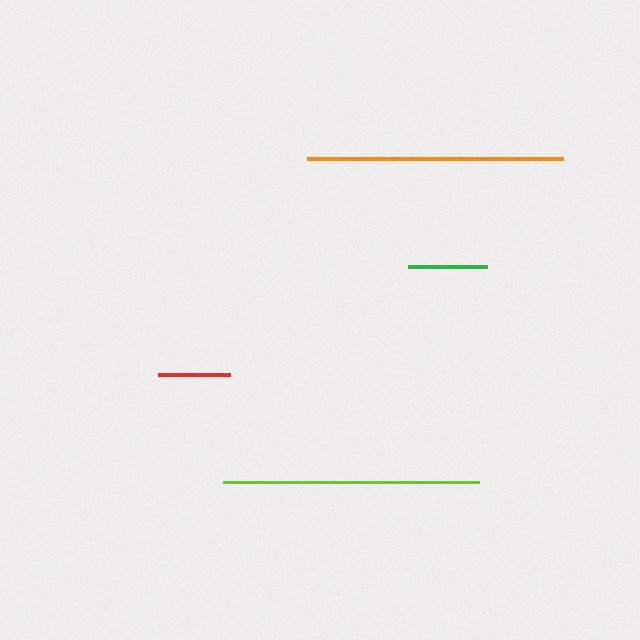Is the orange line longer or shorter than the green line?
The orange line is longer than the green line.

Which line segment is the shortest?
The red line is the shortest at approximately 72 pixels.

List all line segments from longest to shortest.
From longest to shortest: orange, lime, green, red.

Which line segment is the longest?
The orange line is the longest at approximately 256 pixels.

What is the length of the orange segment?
The orange segment is approximately 256 pixels long.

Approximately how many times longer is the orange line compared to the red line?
The orange line is approximately 3.6 times the length of the red line.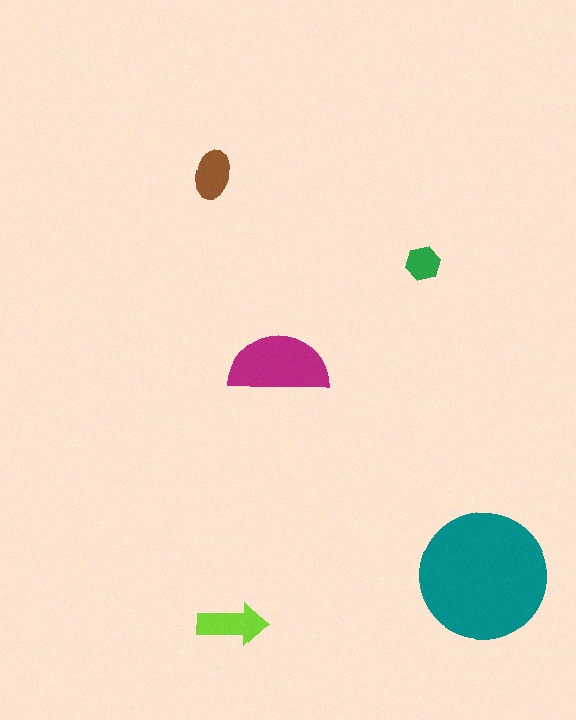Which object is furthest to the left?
The brown ellipse is leftmost.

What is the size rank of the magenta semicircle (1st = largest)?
2nd.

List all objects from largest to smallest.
The teal circle, the magenta semicircle, the lime arrow, the brown ellipse, the green hexagon.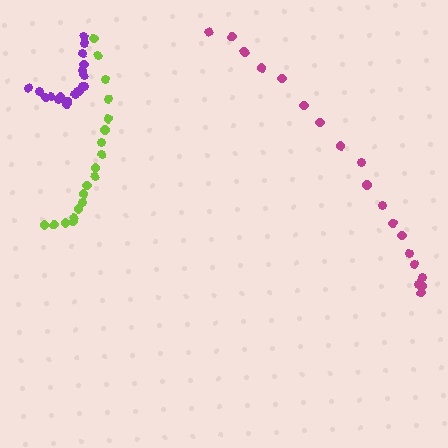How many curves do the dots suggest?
There are 3 distinct paths.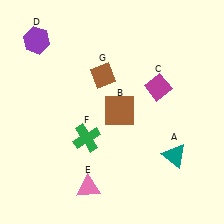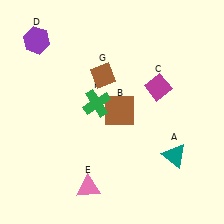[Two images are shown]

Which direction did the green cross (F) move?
The green cross (F) moved up.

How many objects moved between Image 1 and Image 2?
1 object moved between the two images.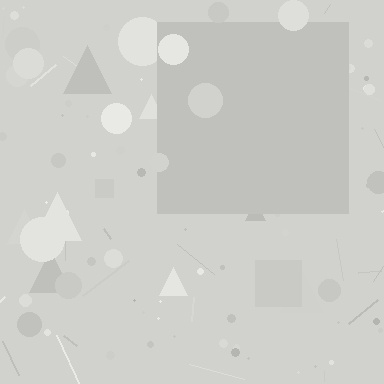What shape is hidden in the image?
A square is hidden in the image.